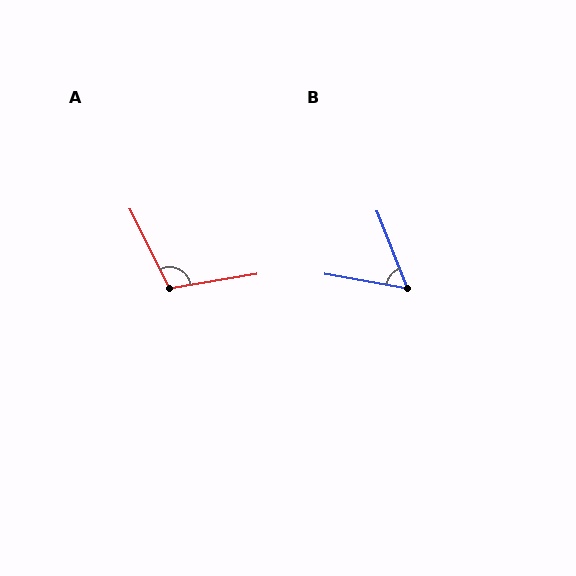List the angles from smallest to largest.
B (59°), A (107°).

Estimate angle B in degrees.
Approximately 59 degrees.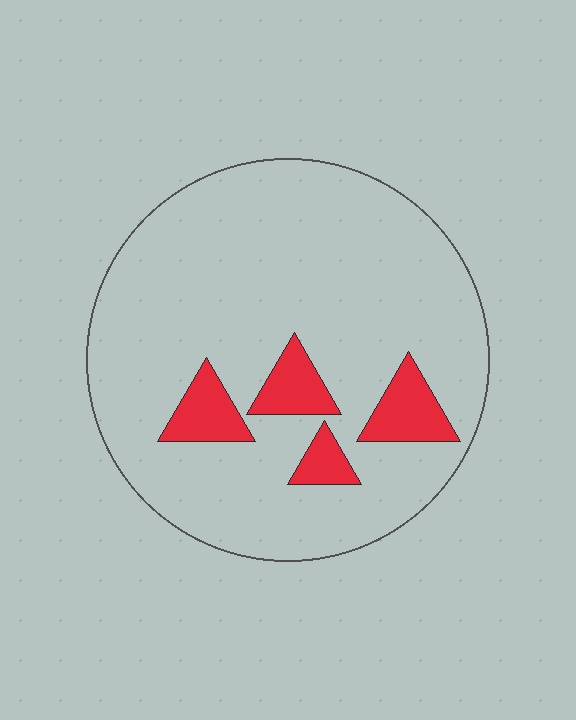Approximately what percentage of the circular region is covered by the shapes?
Approximately 10%.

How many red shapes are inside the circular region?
4.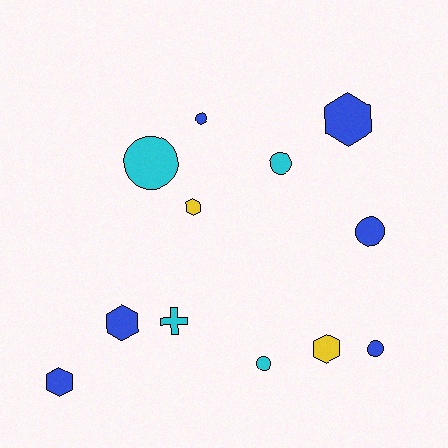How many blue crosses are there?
There are no blue crosses.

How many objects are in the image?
There are 12 objects.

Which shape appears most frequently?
Circle, with 6 objects.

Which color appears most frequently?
Blue, with 6 objects.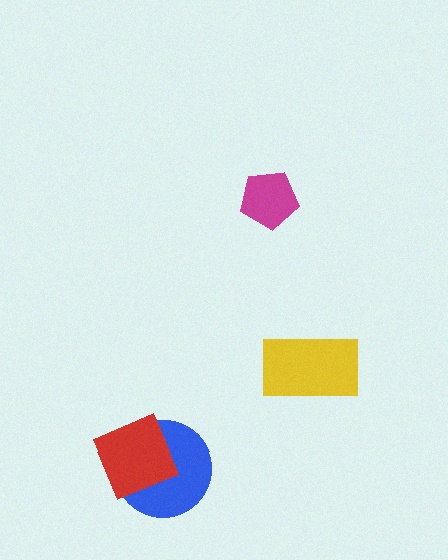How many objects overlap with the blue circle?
1 object overlaps with the blue circle.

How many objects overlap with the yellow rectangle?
0 objects overlap with the yellow rectangle.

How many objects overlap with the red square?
1 object overlaps with the red square.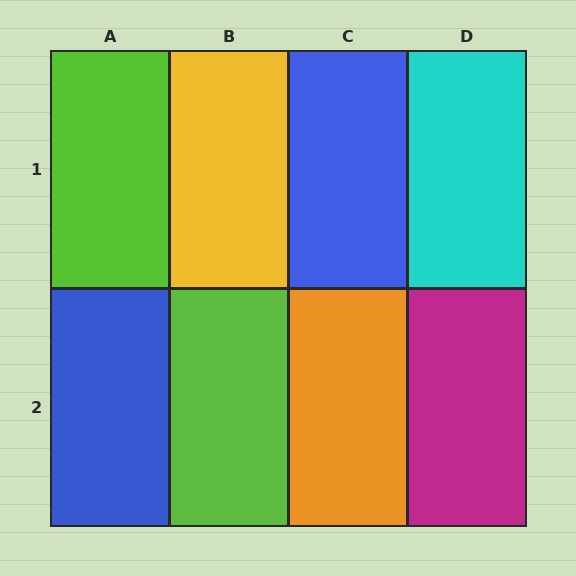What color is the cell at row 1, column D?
Cyan.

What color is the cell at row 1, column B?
Yellow.